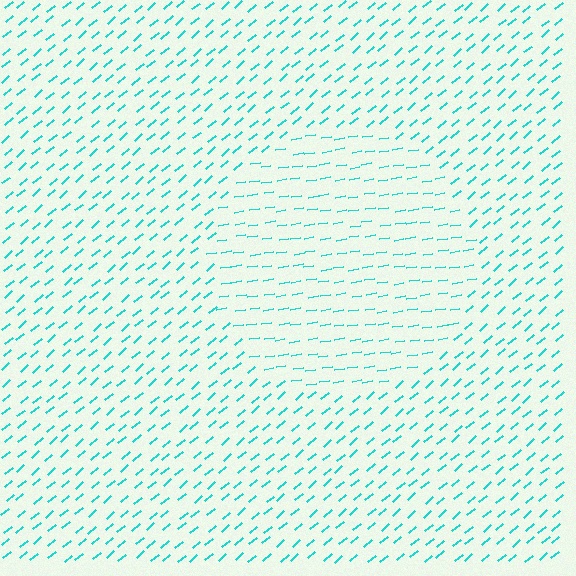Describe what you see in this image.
The image is filled with small cyan line segments. A circle region in the image has lines oriented differently from the surrounding lines, creating a visible texture boundary.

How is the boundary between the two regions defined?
The boundary is defined purely by a change in line orientation (approximately 32 degrees difference). All lines are the same color and thickness.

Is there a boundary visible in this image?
Yes, there is a texture boundary formed by a change in line orientation.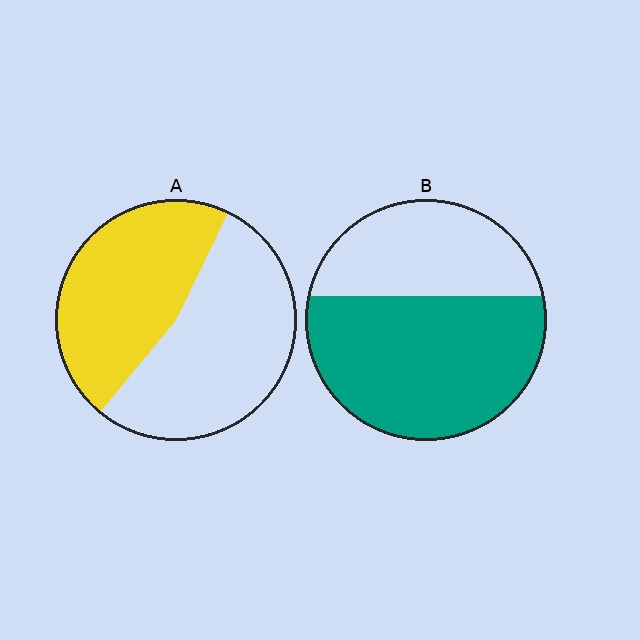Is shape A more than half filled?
Roughly half.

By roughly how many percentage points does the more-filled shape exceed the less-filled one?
By roughly 15 percentage points (B over A).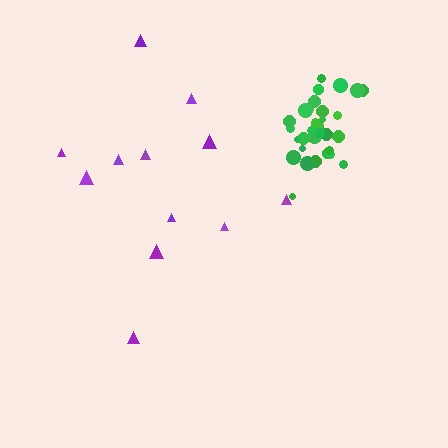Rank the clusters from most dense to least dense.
green, purple.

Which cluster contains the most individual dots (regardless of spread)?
Green (32).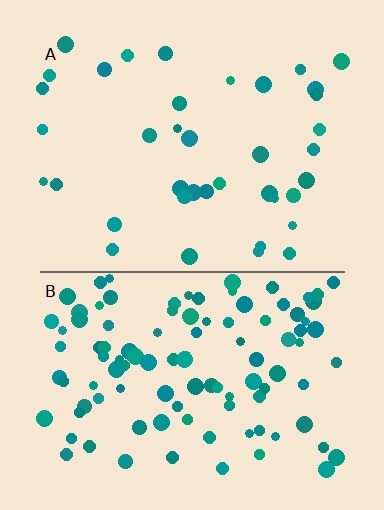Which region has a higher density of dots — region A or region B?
B (the bottom).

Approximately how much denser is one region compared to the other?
Approximately 2.7× — region B over region A.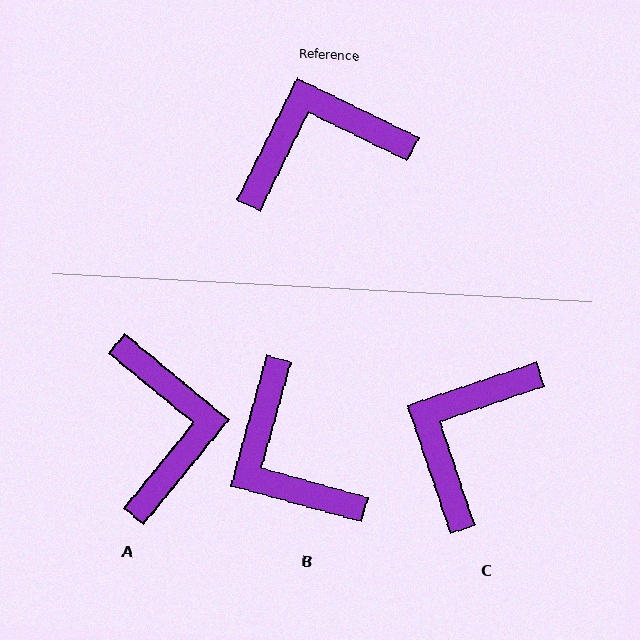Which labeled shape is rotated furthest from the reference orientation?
A, about 103 degrees away.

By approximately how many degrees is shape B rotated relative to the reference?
Approximately 101 degrees counter-clockwise.